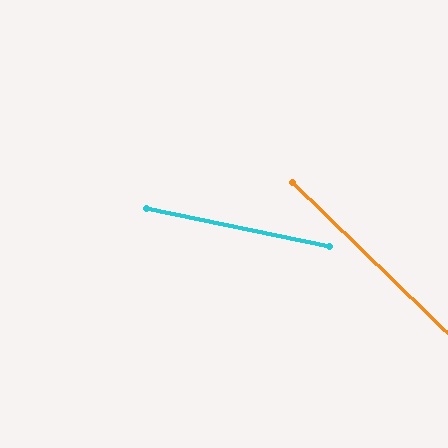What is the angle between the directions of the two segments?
Approximately 32 degrees.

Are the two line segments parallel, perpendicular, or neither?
Neither parallel nor perpendicular — they differ by about 32°.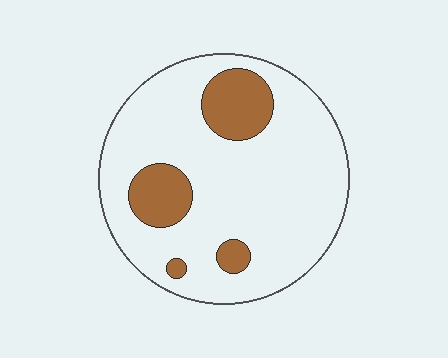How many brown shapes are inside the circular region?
4.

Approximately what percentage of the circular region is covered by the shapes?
Approximately 20%.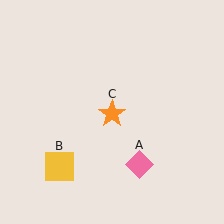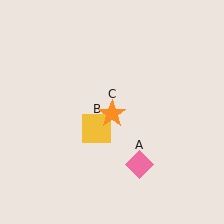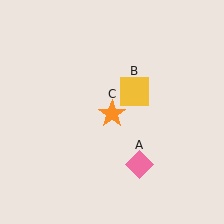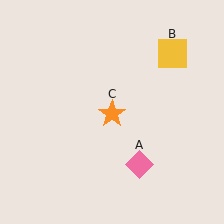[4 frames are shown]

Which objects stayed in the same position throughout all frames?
Pink diamond (object A) and orange star (object C) remained stationary.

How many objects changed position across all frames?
1 object changed position: yellow square (object B).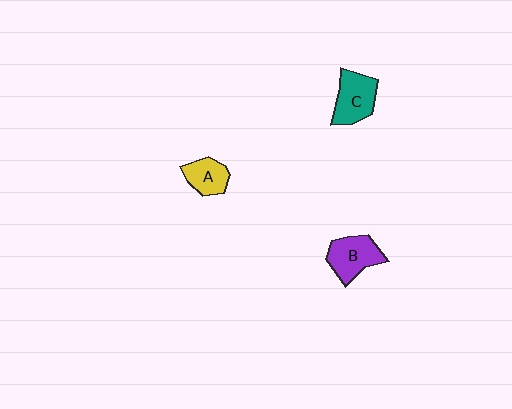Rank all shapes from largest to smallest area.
From largest to smallest: B (purple), C (teal), A (yellow).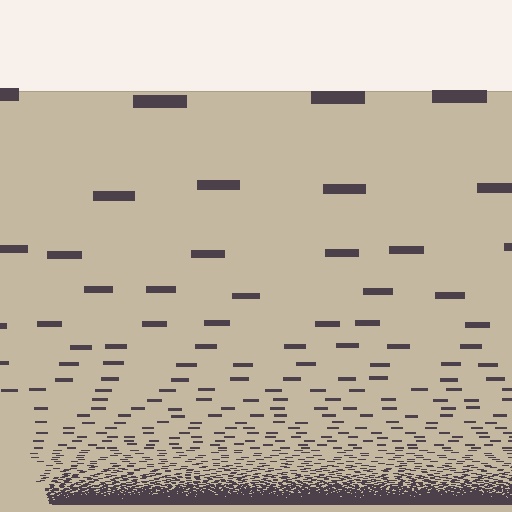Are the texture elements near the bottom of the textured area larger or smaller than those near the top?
Smaller. The gradient is inverted — elements near the bottom are smaller and denser.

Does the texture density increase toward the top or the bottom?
Density increases toward the bottom.